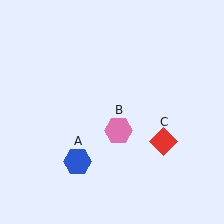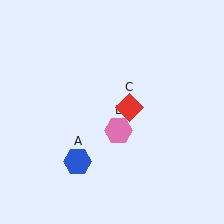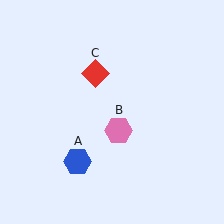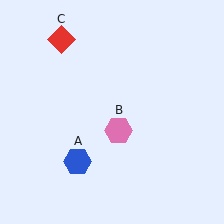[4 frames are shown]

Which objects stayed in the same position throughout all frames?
Blue hexagon (object A) and pink hexagon (object B) remained stationary.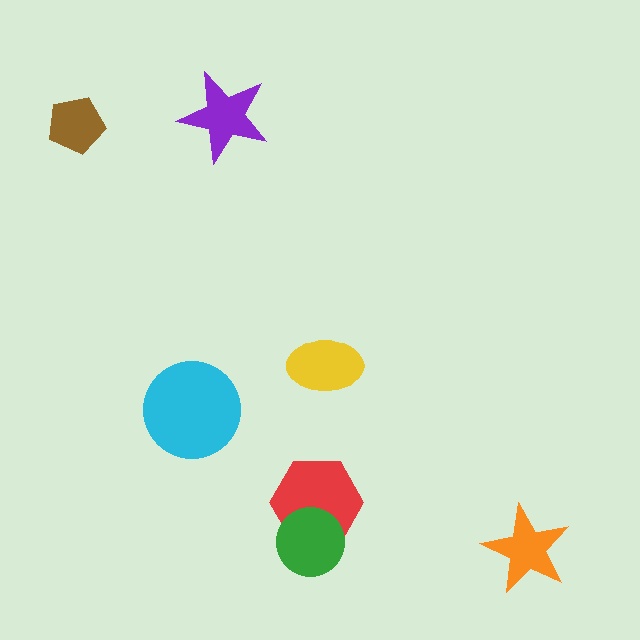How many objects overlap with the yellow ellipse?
0 objects overlap with the yellow ellipse.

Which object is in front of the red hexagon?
The green circle is in front of the red hexagon.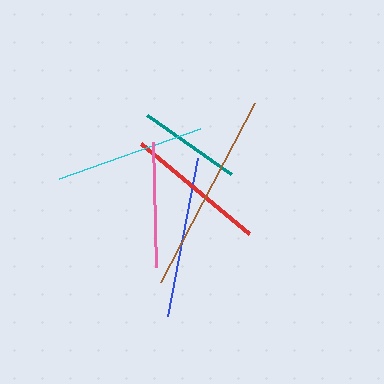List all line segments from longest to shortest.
From longest to shortest: brown, blue, cyan, red, pink, teal.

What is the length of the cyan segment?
The cyan segment is approximately 150 pixels long.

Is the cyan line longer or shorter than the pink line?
The cyan line is longer than the pink line.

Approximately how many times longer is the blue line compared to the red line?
The blue line is approximately 1.1 times the length of the red line.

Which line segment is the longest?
The brown line is the longest at approximately 202 pixels.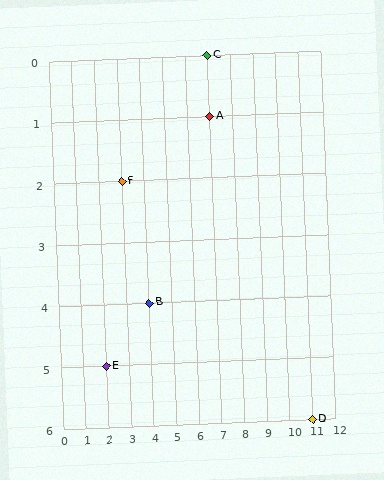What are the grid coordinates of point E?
Point E is at grid coordinates (2, 5).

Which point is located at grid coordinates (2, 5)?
Point E is at (2, 5).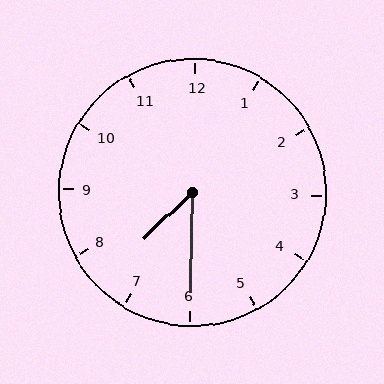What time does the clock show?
7:30.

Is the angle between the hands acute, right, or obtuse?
It is acute.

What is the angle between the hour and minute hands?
Approximately 45 degrees.